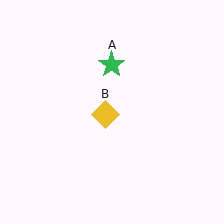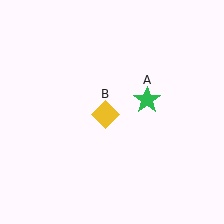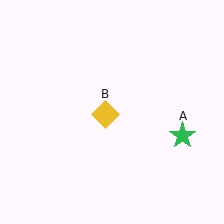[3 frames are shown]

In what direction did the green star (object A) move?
The green star (object A) moved down and to the right.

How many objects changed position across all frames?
1 object changed position: green star (object A).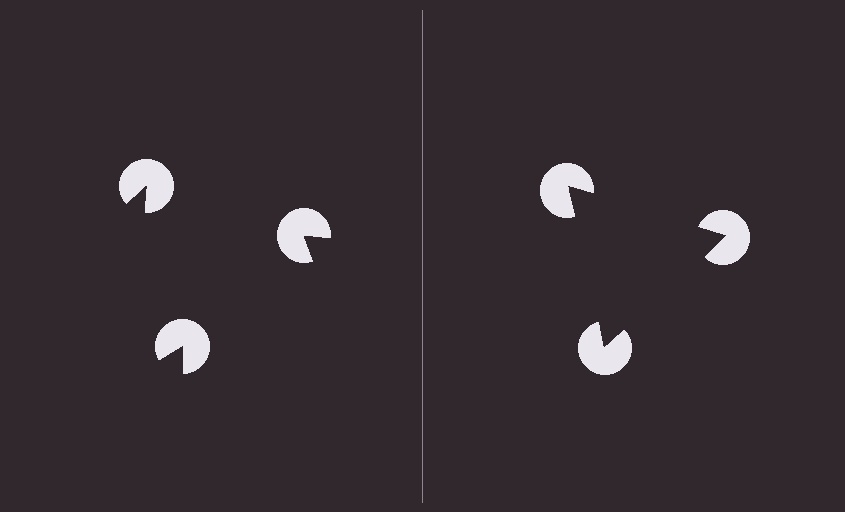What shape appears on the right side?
An illusory triangle.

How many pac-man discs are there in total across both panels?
6 — 3 on each side.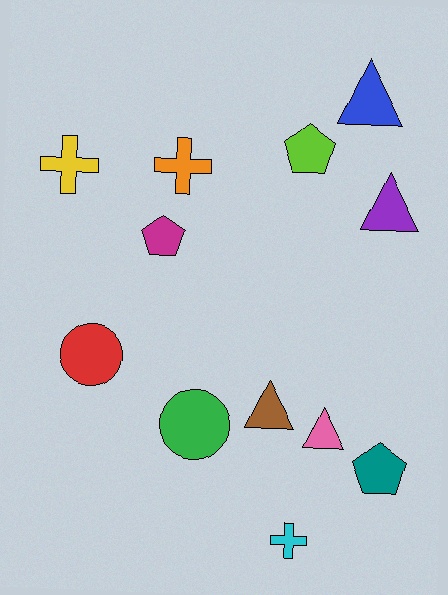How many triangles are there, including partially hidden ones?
There are 4 triangles.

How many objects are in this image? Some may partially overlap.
There are 12 objects.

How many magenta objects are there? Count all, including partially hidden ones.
There is 1 magenta object.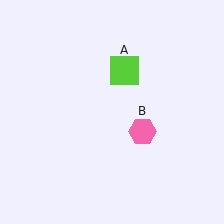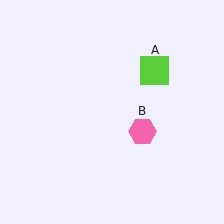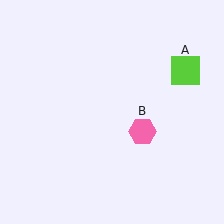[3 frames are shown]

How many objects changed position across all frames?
1 object changed position: lime square (object A).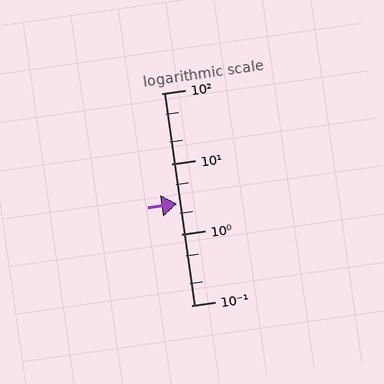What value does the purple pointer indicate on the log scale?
The pointer indicates approximately 2.7.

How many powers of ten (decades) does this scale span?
The scale spans 3 decades, from 0.1 to 100.